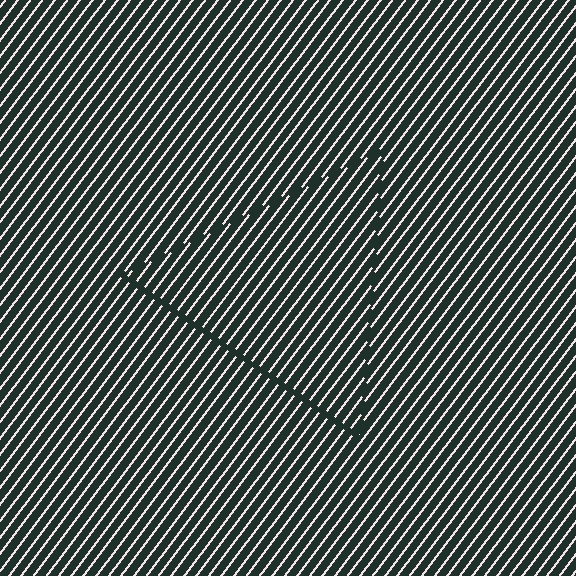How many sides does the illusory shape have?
3 sides — the line-ends trace a triangle.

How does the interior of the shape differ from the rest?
The interior of the shape contains the same grating, shifted by half a period — the contour is defined by the phase discontinuity where line-ends from the inner and outer gratings abut.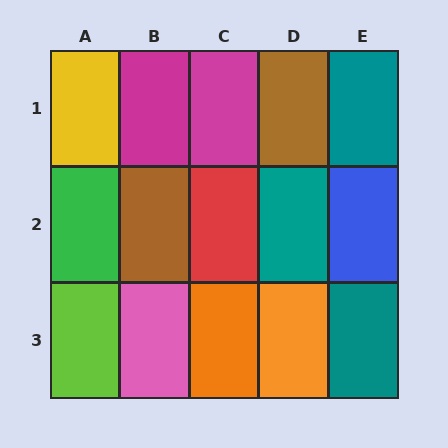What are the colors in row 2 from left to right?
Green, brown, red, teal, blue.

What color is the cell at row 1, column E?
Teal.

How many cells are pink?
1 cell is pink.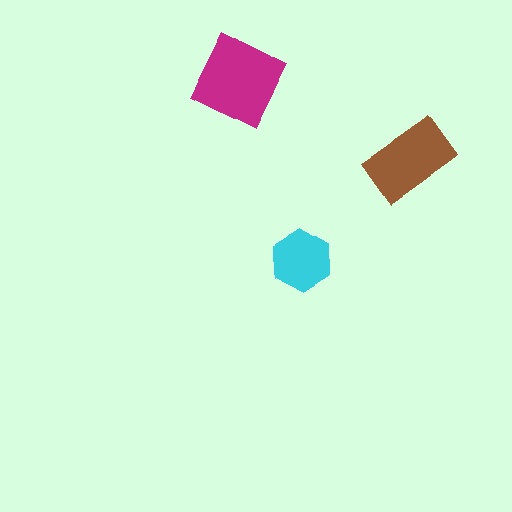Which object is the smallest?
The cyan hexagon.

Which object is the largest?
The magenta diamond.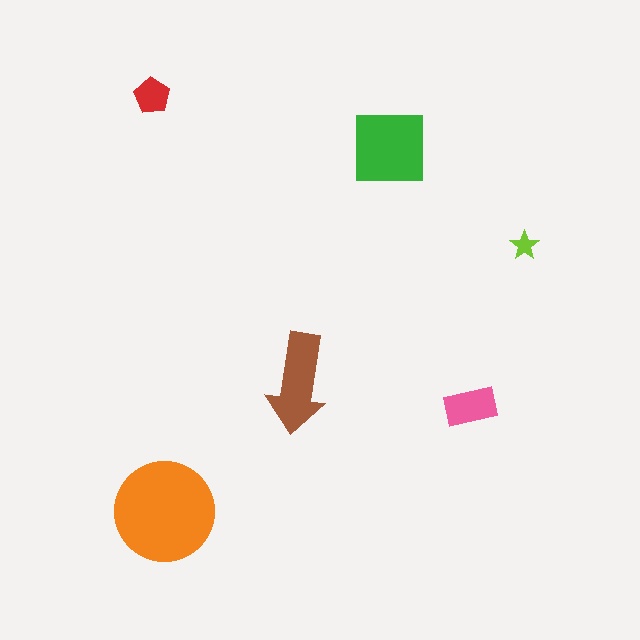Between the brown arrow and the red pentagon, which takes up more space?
The brown arrow.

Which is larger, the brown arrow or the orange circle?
The orange circle.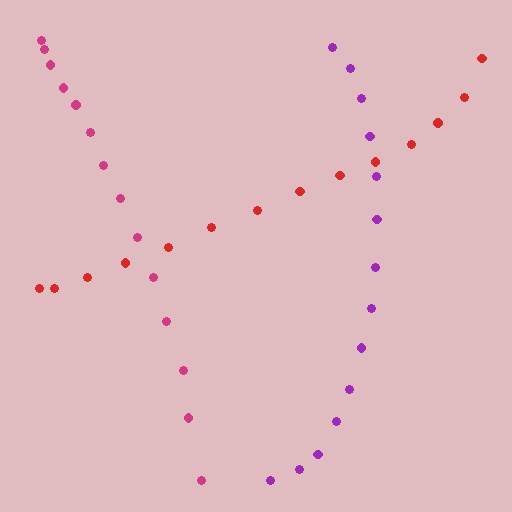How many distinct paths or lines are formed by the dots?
There are 3 distinct paths.